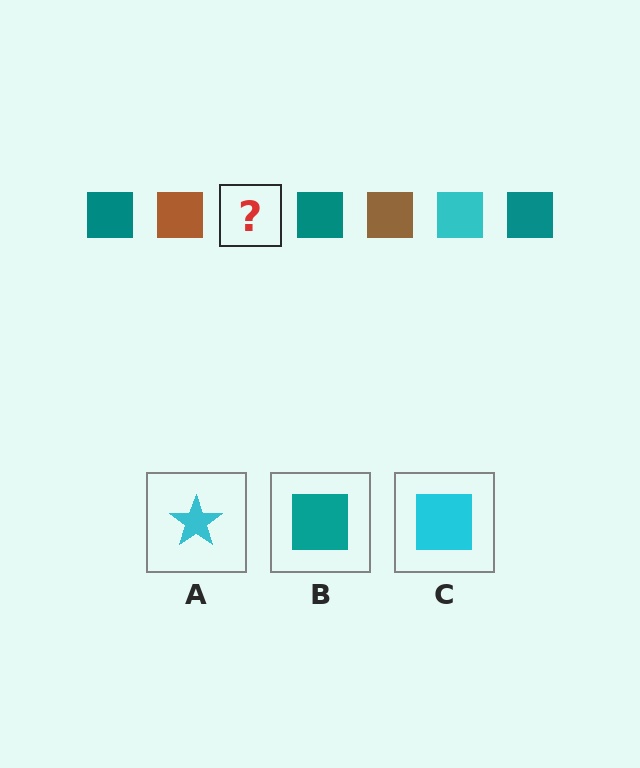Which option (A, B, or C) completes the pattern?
C.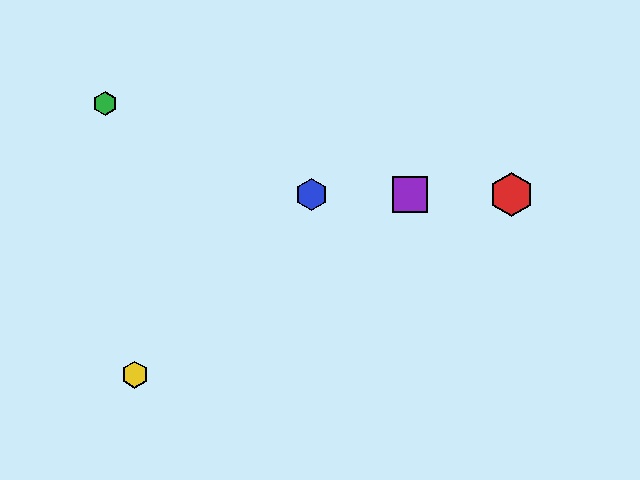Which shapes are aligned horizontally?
The red hexagon, the blue hexagon, the purple square are aligned horizontally.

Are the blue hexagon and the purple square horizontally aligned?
Yes, both are at y≈195.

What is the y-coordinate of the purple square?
The purple square is at y≈195.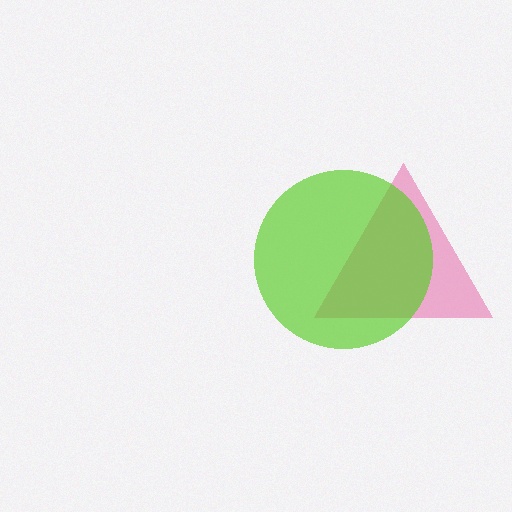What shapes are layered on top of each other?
The layered shapes are: a pink triangle, a lime circle.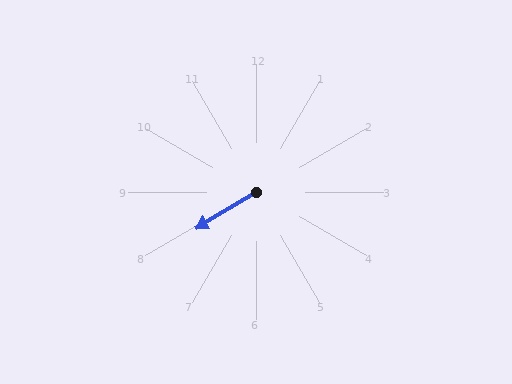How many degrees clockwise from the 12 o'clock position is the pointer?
Approximately 239 degrees.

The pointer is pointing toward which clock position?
Roughly 8 o'clock.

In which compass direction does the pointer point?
Southwest.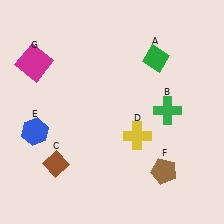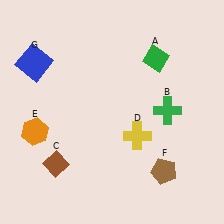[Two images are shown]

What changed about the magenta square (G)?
In Image 1, G is magenta. In Image 2, it changed to blue.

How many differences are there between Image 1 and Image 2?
There are 2 differences between the two images.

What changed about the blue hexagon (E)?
In Image 1, E is blue. In Image 2, it changed to orange.